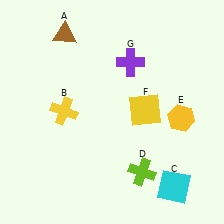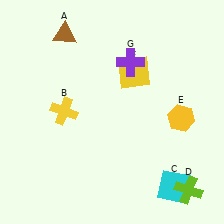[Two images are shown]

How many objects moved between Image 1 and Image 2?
2 objects moved between the two images.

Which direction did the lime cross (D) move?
The lime cross (D) moved right.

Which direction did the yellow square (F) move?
The yellow square (F) moved up.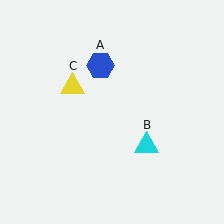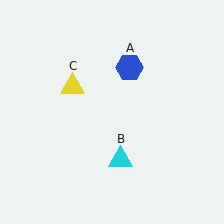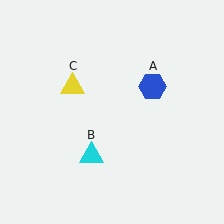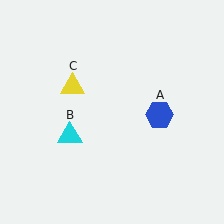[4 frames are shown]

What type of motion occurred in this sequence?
The blue hexagon (object A), cyan triangle (object B) rotated clockwise around the center of the scene.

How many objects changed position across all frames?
2 objects changed position: blue hexagon (object A), cyan triangle (object B).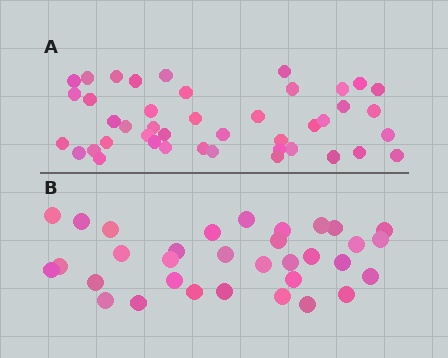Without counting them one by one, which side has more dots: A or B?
Region A (the top region) has more dots.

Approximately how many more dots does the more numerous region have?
Region A has roughly 10 or so more dots than region B.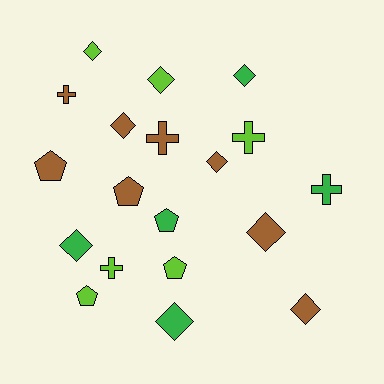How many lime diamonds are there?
There are 2 lime diamonds.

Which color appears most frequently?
Brown, with 8 objects.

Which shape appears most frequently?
Diamond, with 9 objects.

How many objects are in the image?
There are 19 objects.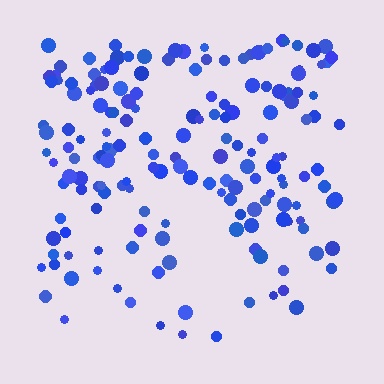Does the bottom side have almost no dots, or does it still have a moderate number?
Still a moderate number, just noticeably fewer than the top.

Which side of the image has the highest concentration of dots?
The top.